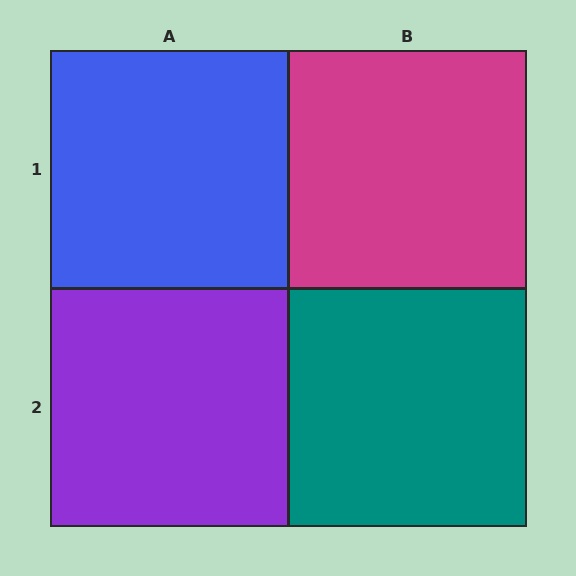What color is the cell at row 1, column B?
Magenta.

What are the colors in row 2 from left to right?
Purple, teal.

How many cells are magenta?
1 cell is magenta.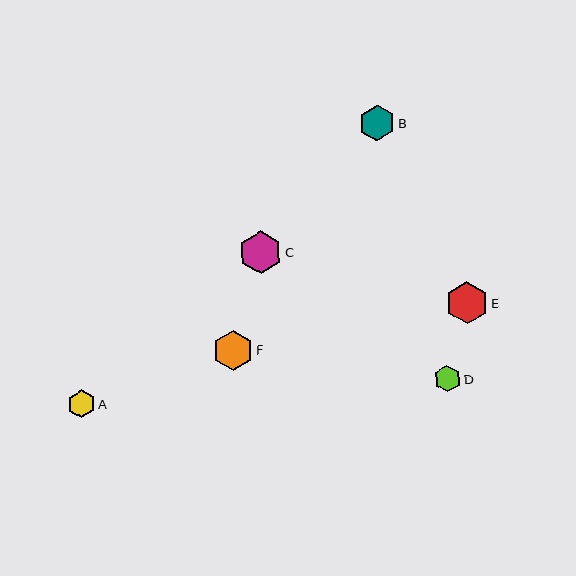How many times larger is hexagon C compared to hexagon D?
Hexagon C is approximately 1.6 times the size of hexagon D.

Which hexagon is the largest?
Hexagon C is the largest with a size of approximately 43 pixels.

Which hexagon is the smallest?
Hexagon D is the smallest with a size of approximately 27 pixels.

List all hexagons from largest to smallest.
From largest to smallest: C, E, F, B, A, D.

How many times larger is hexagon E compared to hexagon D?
Hexagon E is approximately 1.6 times the size of hexagon D.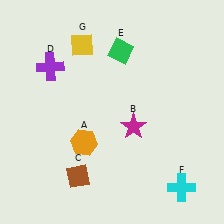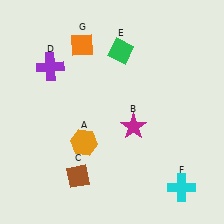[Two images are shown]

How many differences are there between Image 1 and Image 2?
There is 1 difference between the two images.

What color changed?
The diamond (G) changed from yellow in Image 1 to orange in Image 2.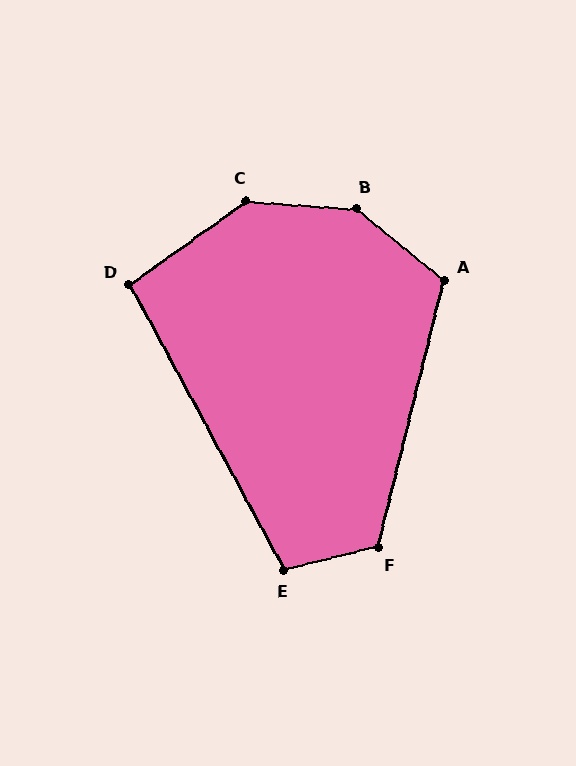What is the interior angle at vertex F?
Approximately 118 degrees (obtuse).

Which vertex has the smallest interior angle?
D, at approximately 97 degrees.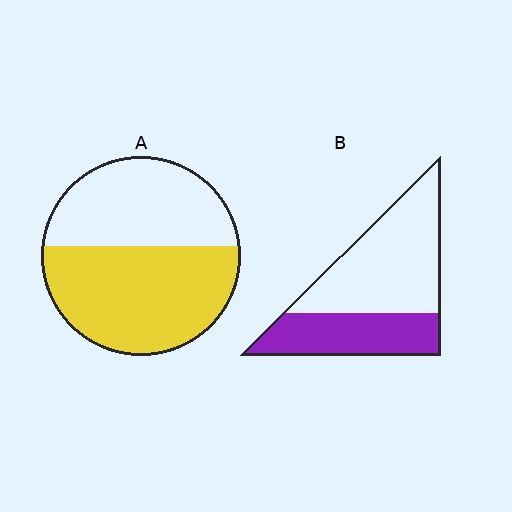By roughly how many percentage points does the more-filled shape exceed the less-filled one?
By roughly 20 percentage points (A over B).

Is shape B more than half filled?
No.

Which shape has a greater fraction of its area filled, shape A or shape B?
Shape A.